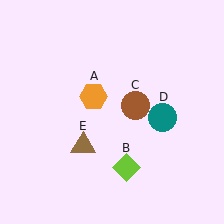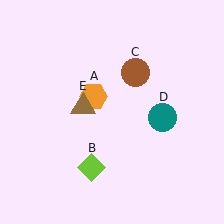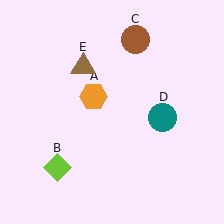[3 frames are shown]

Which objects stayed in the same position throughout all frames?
Orange hexagon (object A) and teal circle (object D) remained stationary.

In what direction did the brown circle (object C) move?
The brown circle (object C) moved up.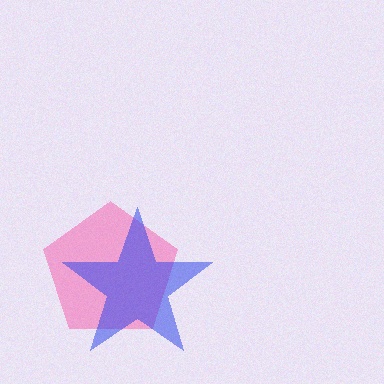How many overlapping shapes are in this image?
There are 2 overlapping shapes in the image.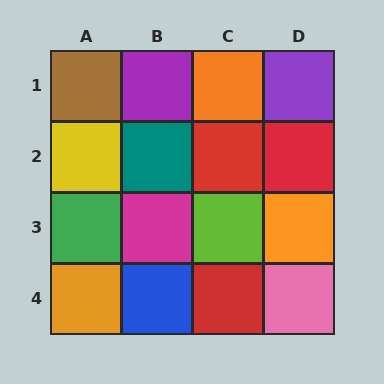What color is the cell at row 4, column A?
Orange.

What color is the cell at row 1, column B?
Purple.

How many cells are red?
3 cells are red.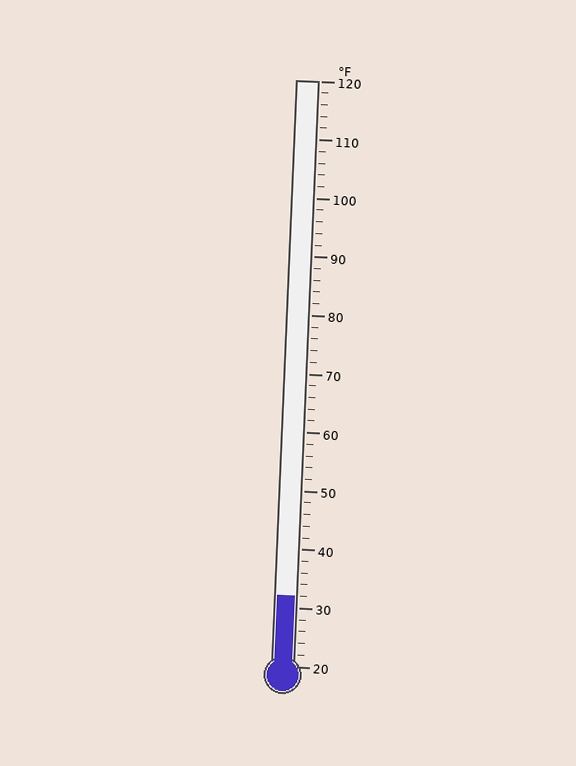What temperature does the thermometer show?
The thermometer shows approximately 32°F.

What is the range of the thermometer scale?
The thermometer scale ranges from 20°F to 120°F.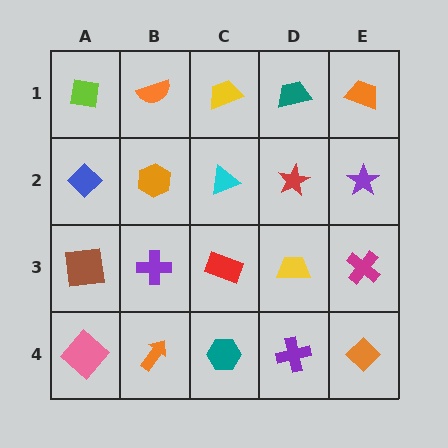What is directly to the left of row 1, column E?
A teal trapezoid.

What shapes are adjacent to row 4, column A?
A brown square (row 3, column A), an orange arrow (row 4, column B).